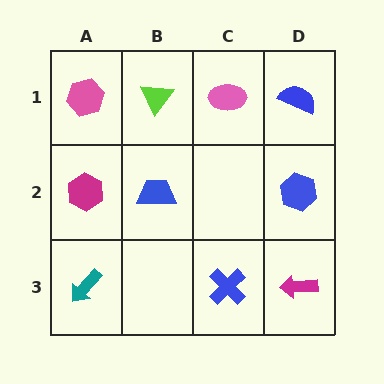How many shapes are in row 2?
3 shapes.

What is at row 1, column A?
A pink hexagon.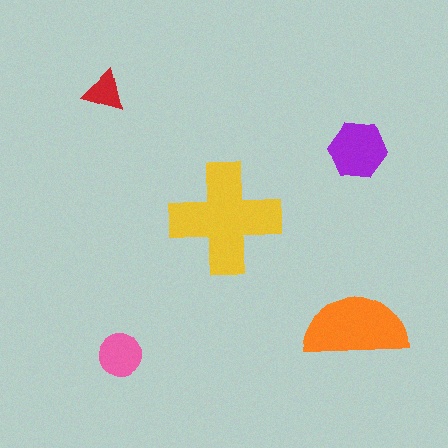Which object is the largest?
The yellow cross.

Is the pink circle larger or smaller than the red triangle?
Larger.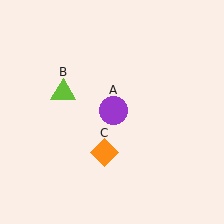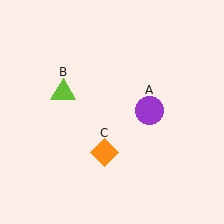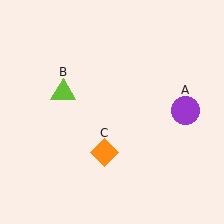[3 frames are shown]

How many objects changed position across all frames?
1 object changed position: purple circle (object A).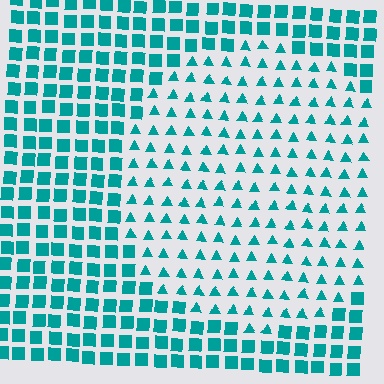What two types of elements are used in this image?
The image uses triangles inside the circle region and squares outside it.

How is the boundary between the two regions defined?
The boundary is defined by a change in element shape: triangles inside vs. squares outside. All elements share the same color and spacing.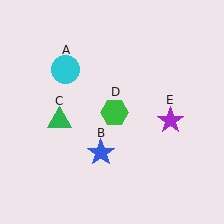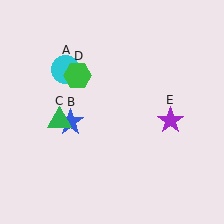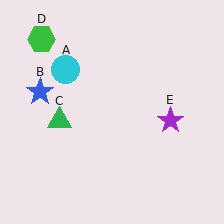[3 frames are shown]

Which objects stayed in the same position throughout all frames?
Cyan circle (object A) and green triangle (object C) and purple star (object E) remained stationary.